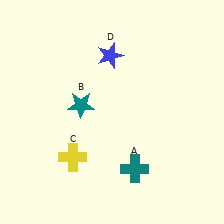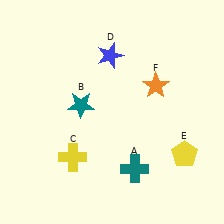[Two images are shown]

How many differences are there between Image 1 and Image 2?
There are 2 differences between the two images.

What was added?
A yellow pentagon (E), an orange star (F) were added in Image 2.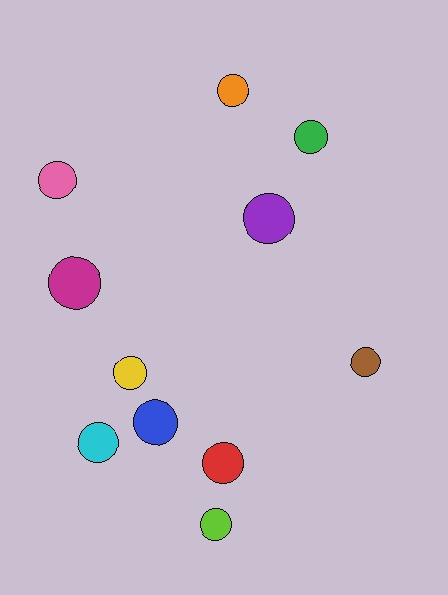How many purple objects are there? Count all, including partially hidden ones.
There is 1 purple object.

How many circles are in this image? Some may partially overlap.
There are 11 circles.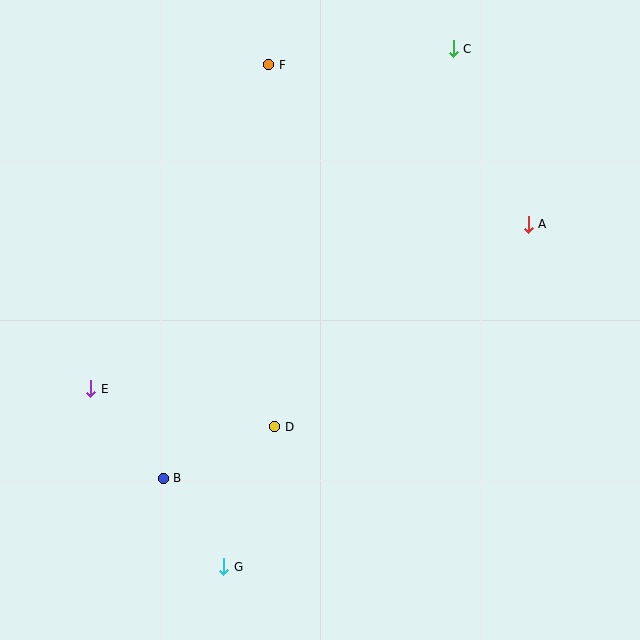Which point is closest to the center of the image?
Point D at (275, 427) is closest to the center.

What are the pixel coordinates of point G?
Point G is at (224, 567).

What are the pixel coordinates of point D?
Point D is at (275, 427).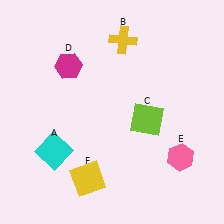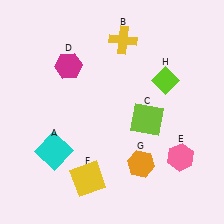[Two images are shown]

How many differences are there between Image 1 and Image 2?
There are 2 differences between the two images.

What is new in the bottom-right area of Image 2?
An orange hexagon (G) was added in the bottom-right area of Image 2.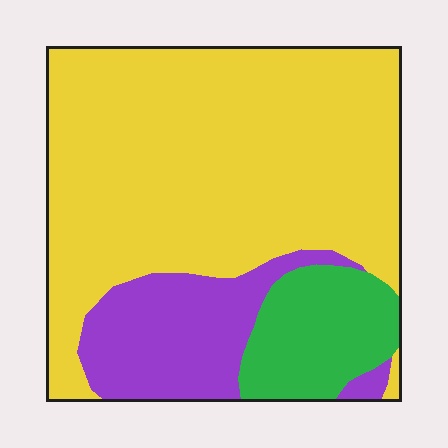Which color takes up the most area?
Yellow, at roughly 70%.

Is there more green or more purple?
Purple.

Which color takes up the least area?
Green, at roughly 15%.